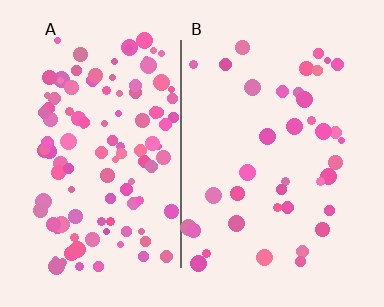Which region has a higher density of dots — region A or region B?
A (the left).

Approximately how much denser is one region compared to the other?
Approximately 2.8× — region A over region B.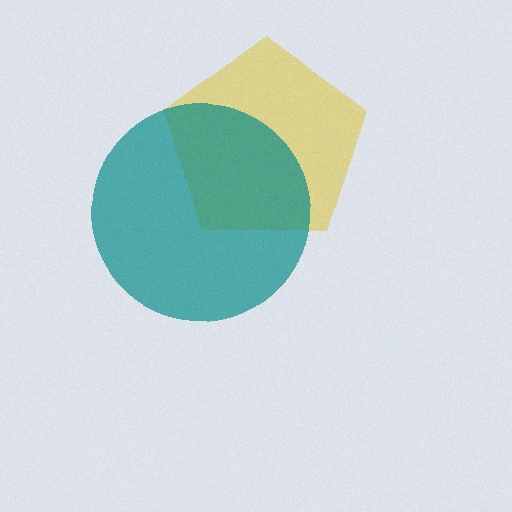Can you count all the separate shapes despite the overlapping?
Yes, there are 2 separate shapes.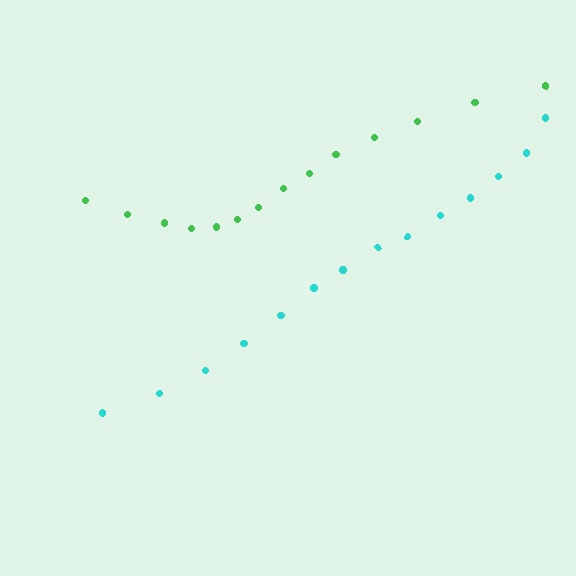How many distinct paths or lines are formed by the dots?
There are 2 distinct paths.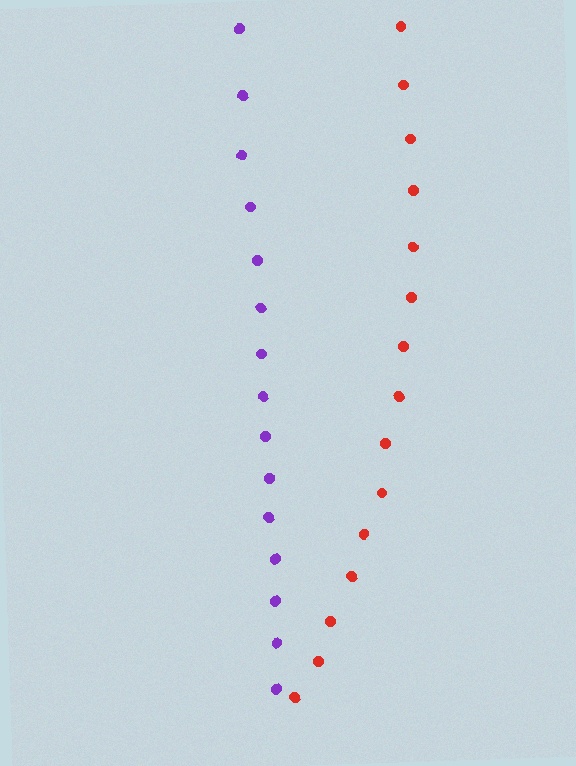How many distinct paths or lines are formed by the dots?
There are 2 distinct paths.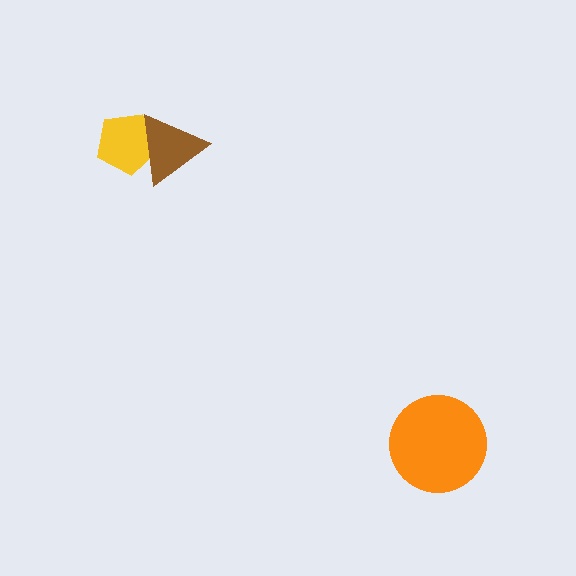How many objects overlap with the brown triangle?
1 object overlaps with the brown triangle.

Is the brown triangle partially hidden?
No, no other shape covers it.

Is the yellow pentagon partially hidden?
Yes, it is partially covered by another shape.